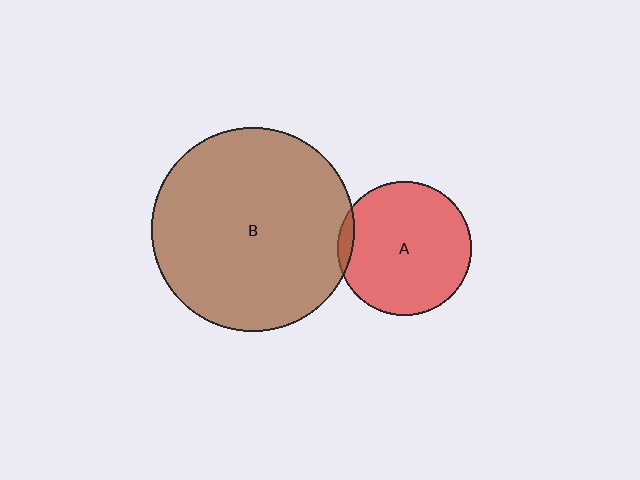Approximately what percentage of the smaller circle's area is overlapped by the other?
Approximately 5%.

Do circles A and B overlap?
Yes.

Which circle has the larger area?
Circle B (brown).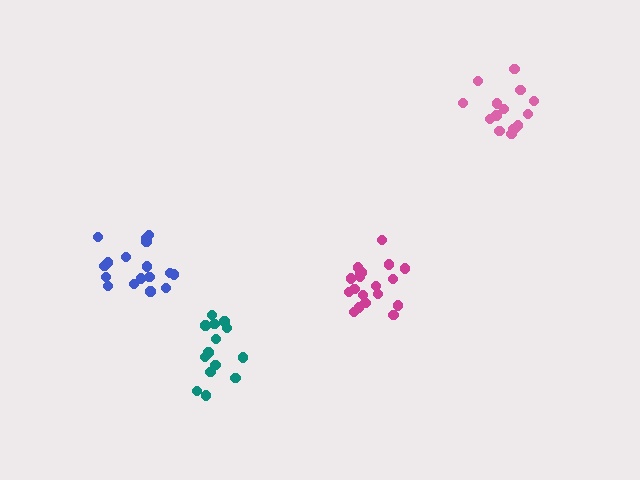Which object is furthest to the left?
The blue cluster is leftmost.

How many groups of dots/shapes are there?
There are 4 groups.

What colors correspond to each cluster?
The clusters are colored: pink, magenta, blue, teal.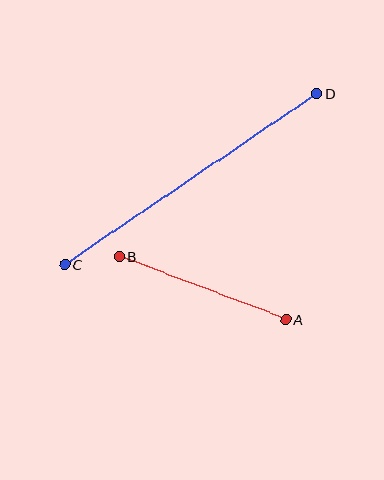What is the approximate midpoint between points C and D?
The midpoint is at approximately (191, 179) pixels.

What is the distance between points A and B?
The distance is approximately 178 pixels.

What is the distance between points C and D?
The distance is approximately 304 pixels.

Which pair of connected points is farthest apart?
Points C and D are farthest apart.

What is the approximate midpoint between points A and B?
The midpoint is at approximately (202, 288) pixels.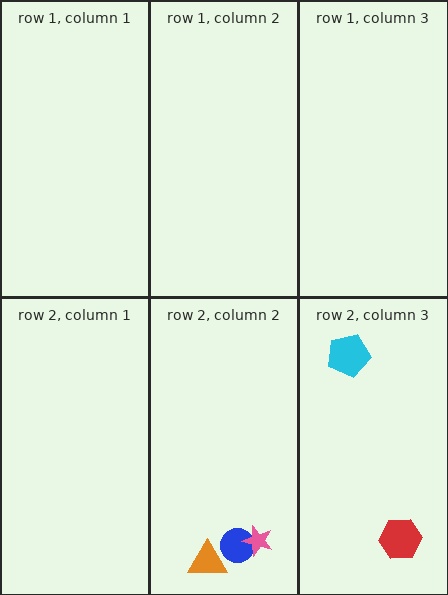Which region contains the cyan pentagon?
The row 2, column 3 region.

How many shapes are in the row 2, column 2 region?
3.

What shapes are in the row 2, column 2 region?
The orange triangle, the blue circle, the pink star.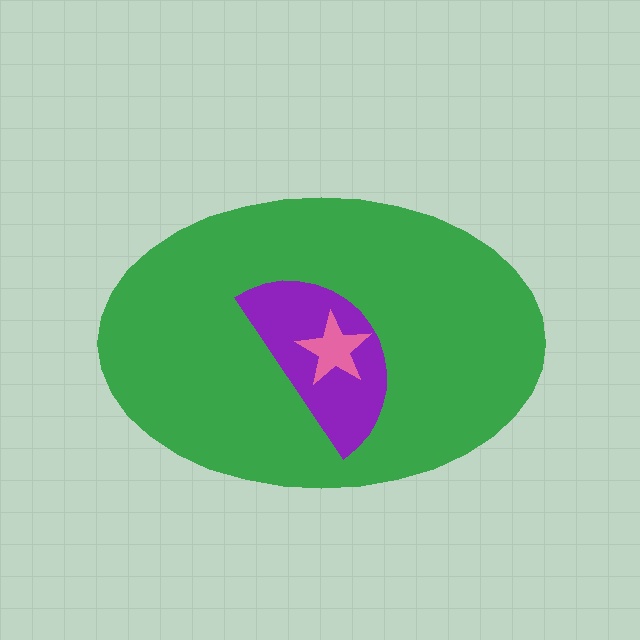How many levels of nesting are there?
3.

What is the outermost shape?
The green ellipse.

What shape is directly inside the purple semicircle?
The pink star.